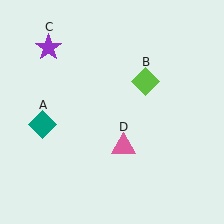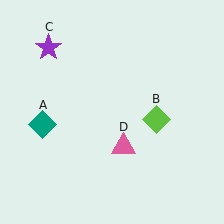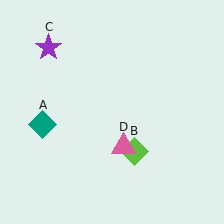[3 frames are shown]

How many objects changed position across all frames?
1 object changed position: lime diamond (object B).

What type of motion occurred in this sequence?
The lime diamond (object B) rotated clockwise around the center of the scene.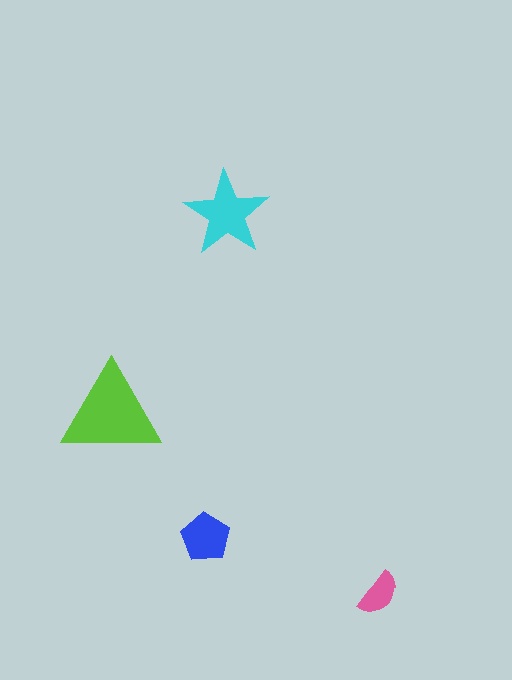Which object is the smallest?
The pink semicircle.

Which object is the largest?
The lime triangle.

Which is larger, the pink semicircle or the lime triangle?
The lime triangle.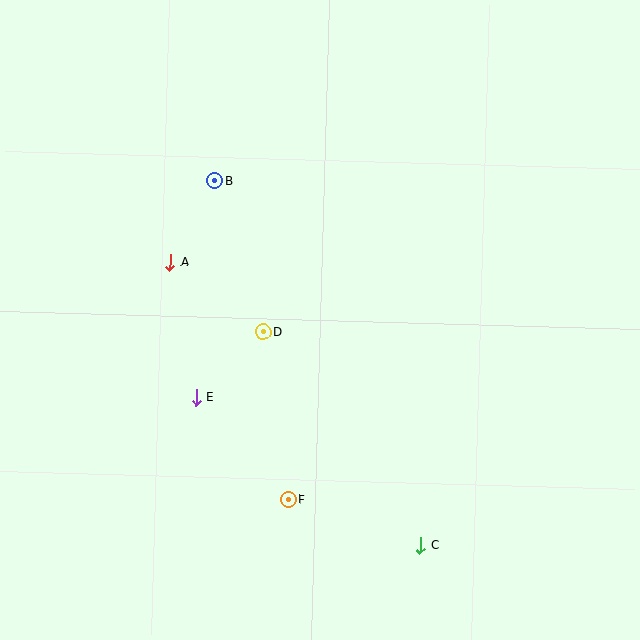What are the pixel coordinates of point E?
Point E is at (196, 397).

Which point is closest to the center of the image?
Point D at (263, 331) is closest to the center.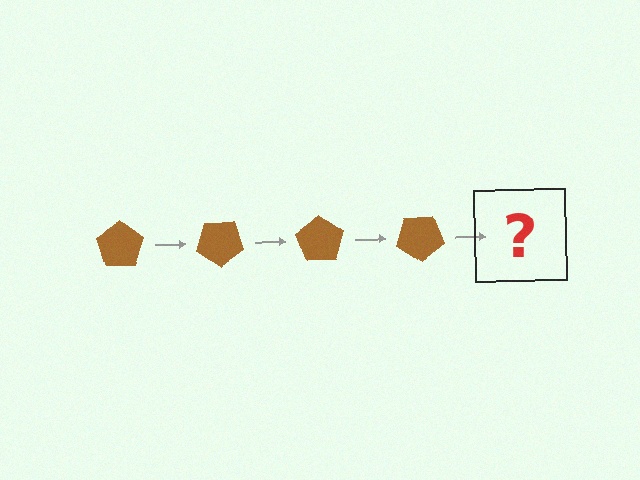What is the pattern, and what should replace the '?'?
The pattern is that the pentagon rotates 35 degrees each step. The '?' should be a brown pentagon rotated 140 degrees.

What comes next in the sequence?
The next element should be a brown pentagon rotated 140 degrees.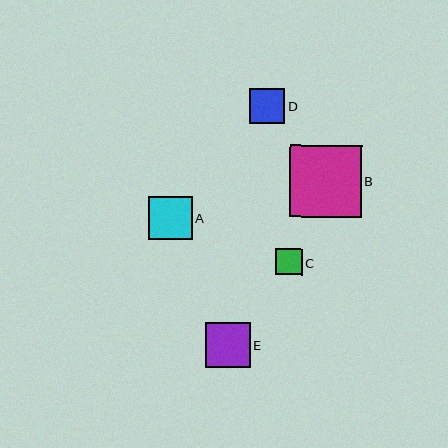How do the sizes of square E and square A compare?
Square E and square A are approximately the same size.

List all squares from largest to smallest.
From largest to smallest: B, E, A, D, C.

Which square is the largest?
Square B is the largest with a size of approximately 72 pixels.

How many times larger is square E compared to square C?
Square E is approximately 1.7 times the size of square C.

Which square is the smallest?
Square C is the smallest with a size of approximately 26 pixels.